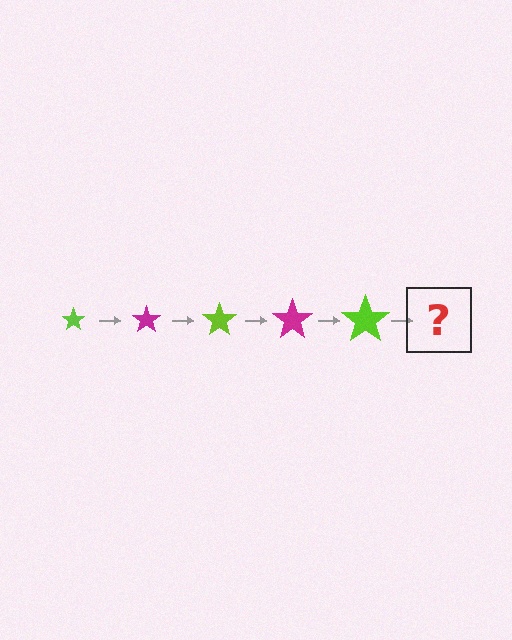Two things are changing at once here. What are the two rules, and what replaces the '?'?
The two rules are that the star grows larger each step and the color cycles through lime and magenta. The '?' should be a magenta star, larger than the previous one.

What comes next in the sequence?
The next element should be a magenta star, larger than the previous one.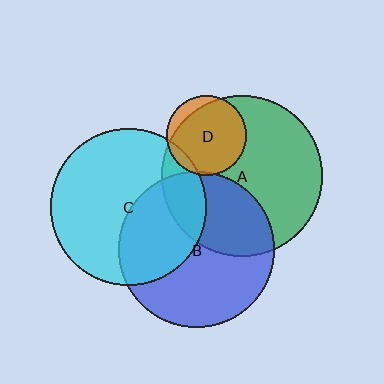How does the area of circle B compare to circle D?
Approximately 3.8 times.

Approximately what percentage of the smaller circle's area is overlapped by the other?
Approximately 40%.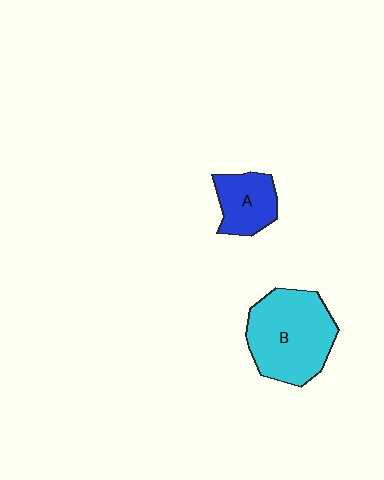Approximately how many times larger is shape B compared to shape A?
Approximately 2.0 times.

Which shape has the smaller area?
Shape A (blue).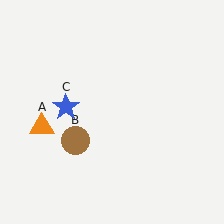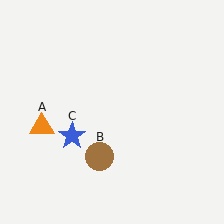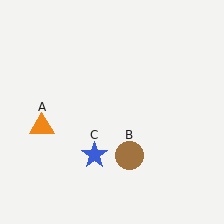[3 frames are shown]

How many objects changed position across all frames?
2 objects changed position: brown circle (object B), blue star (object C).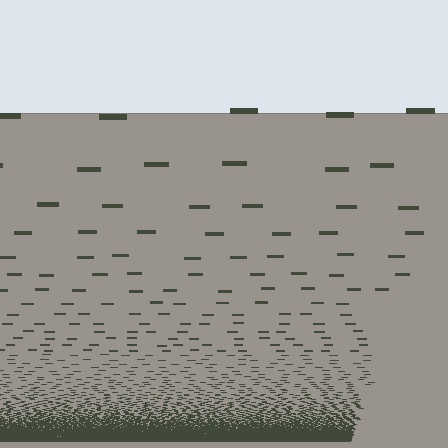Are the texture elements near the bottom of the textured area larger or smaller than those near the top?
Smaller. The gradient is inverted — elements near the bottom are smaller and denser.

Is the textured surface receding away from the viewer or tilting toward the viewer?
The surface appears to tilt toward the viewer. Texture elements get larger and sparser toward the top.